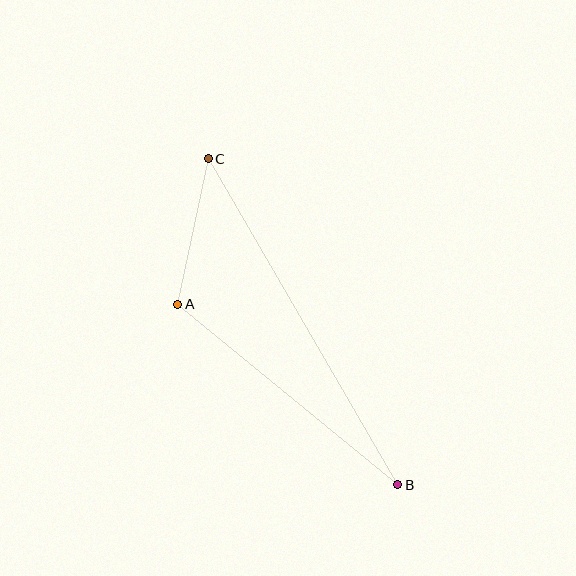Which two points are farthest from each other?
Points B and C are farthest from each other.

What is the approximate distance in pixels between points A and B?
The distance between A and B is approximately 285 pixels.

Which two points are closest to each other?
Points A and C are closest to each other.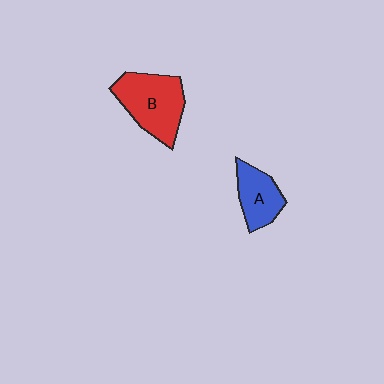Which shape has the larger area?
Shape B (red).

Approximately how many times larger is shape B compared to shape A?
Approximately 1.6 times.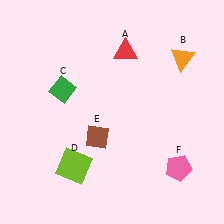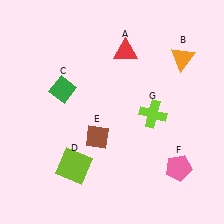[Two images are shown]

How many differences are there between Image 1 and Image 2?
There is 1 difference between the two images.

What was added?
A lime cross (G) was added in Image 2.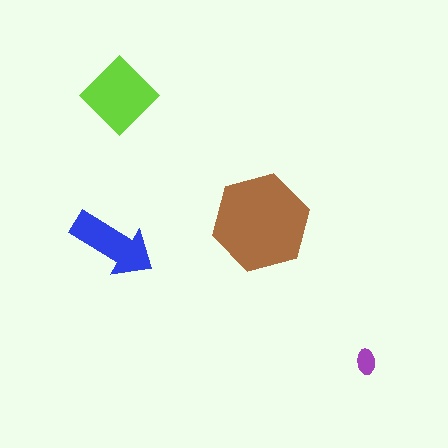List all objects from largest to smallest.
The brown hexagon, the lime diamond, the blue arrow, the purple ellipse.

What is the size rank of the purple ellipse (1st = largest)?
4th.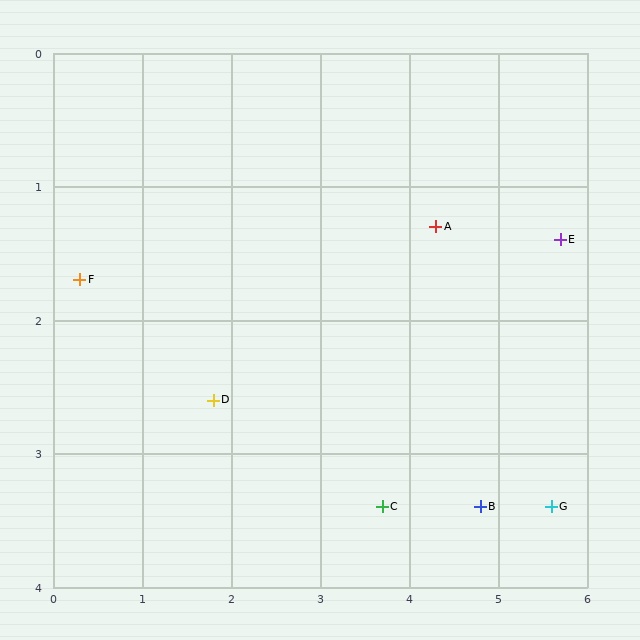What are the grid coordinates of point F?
Point F is at approximately (0.3, 1.7).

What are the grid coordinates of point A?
Point A is at approximately (4.3, 1.3).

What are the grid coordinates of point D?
Point D is at approximately (1.8, 2.6).